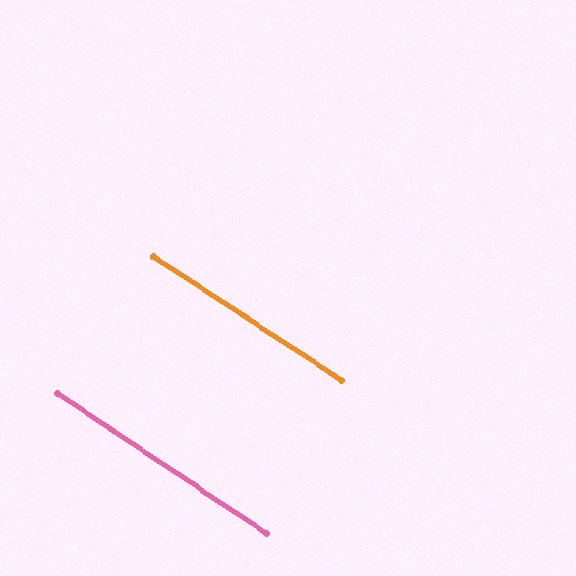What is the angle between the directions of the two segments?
Approximately 1 degree.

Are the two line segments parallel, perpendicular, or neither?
Parallel — their directions differ by only 0.6°.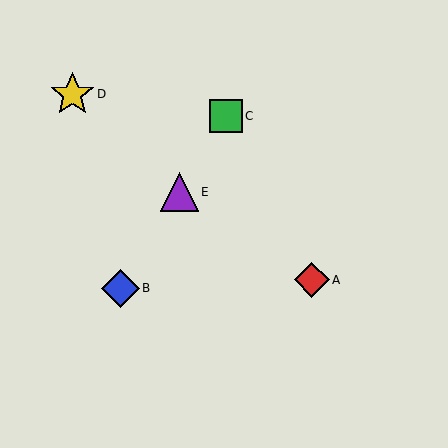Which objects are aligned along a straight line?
Objects B, C, E are aligned along a straight line.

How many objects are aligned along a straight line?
3 objects (B, C, E) are aligned along a straight line.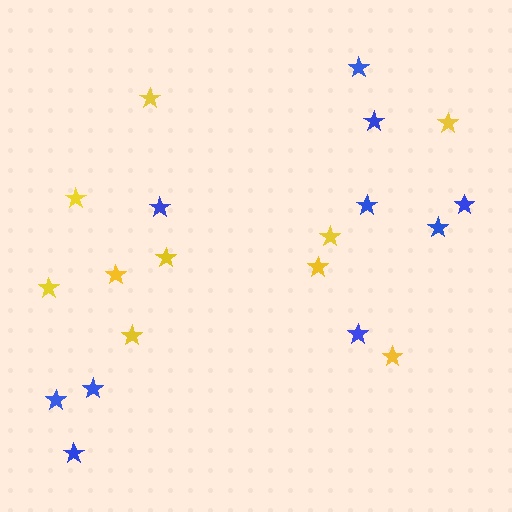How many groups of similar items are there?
There are 2 groups: one group of blue stars (10) and one group of yellow stars (10).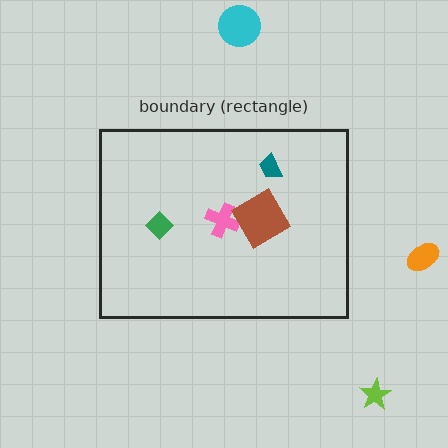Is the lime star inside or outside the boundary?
Outside.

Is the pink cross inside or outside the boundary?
Inside.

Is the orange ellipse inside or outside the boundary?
Outside.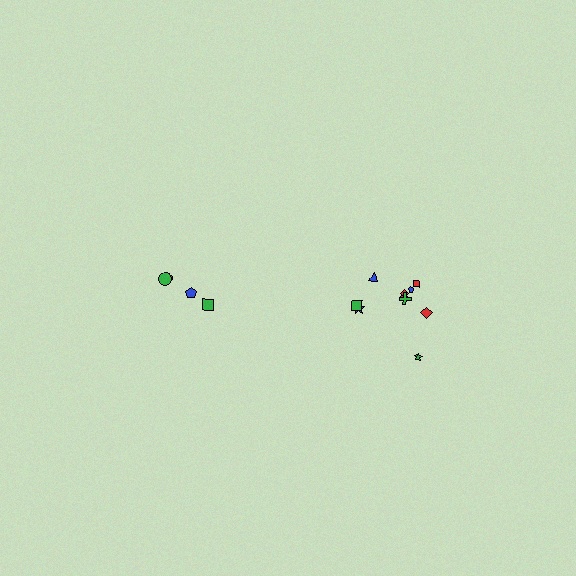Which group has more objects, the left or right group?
The right group.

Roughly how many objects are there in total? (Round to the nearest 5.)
Roughly 15 objects in total.